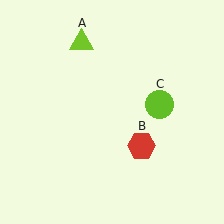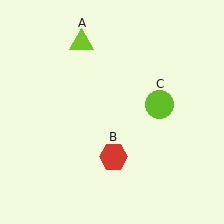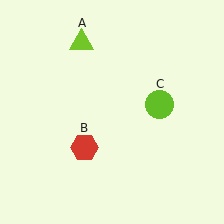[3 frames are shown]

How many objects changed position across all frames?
1 object changed position: red hexagon (object B).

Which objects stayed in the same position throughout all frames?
Lime triangle (object A) and lime circle (object C) remained stationary.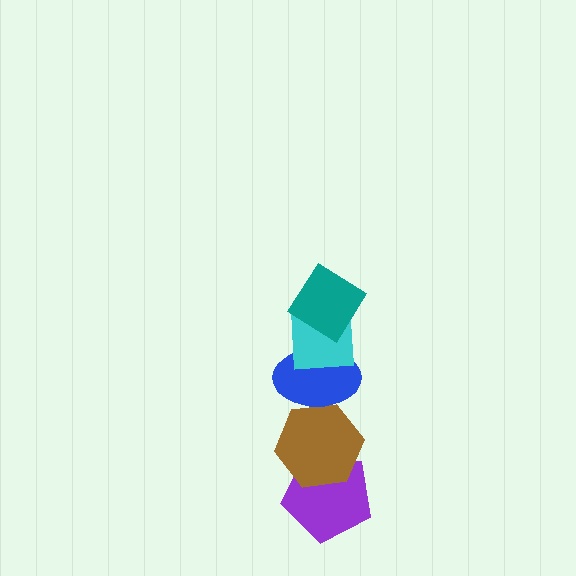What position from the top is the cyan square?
The cyan square is 2nd from the top.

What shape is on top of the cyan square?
The teal diamond is on top of the cyan square.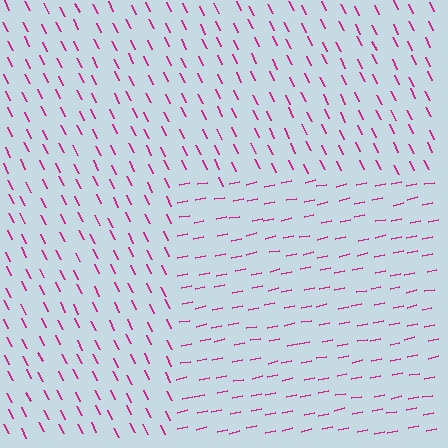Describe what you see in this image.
The image is filled with small magenta line segments. A rectangle region in the image has lines oriented differently from the surrounding lines, creating a visible texture boundary.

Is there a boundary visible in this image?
Yes, there is a texture boundary formed by a change in line orientation.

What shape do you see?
I see a rectangle.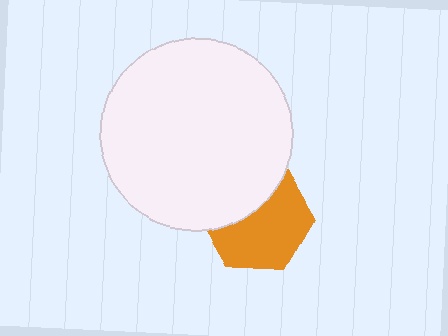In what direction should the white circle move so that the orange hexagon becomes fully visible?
The white circle should move up. That is the shortest direction to clear the overlap and leave the orange hexagon fully visible.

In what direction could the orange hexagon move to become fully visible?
The orange hexagon could move down. That would shift it out from behind the white circle entirely.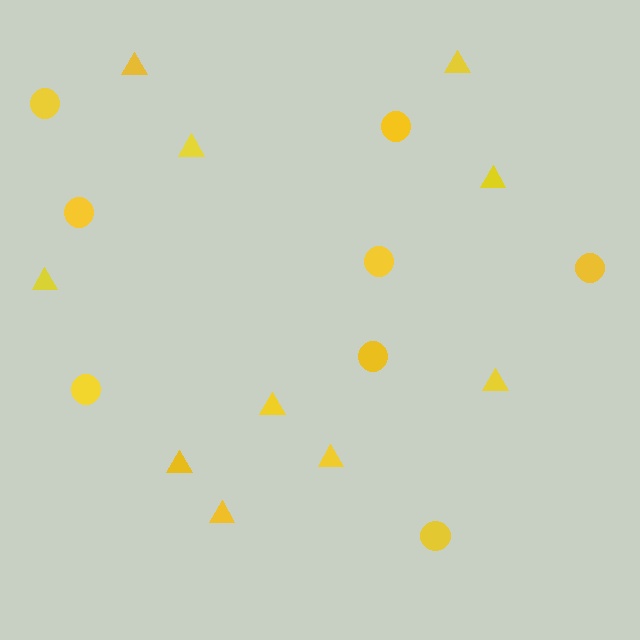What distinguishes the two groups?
There are 2 groups: one group of circles (8) and one group of triangles (10).